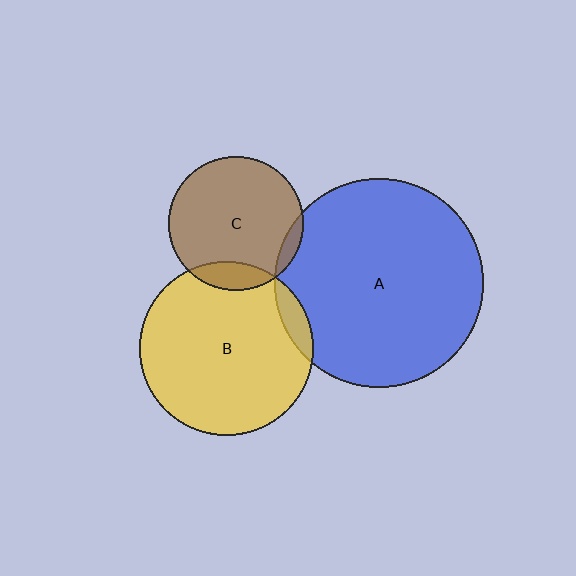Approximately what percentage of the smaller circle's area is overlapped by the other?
Approximately 5%.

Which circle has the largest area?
Circle A (blue).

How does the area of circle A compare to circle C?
Approximately 2.4 times.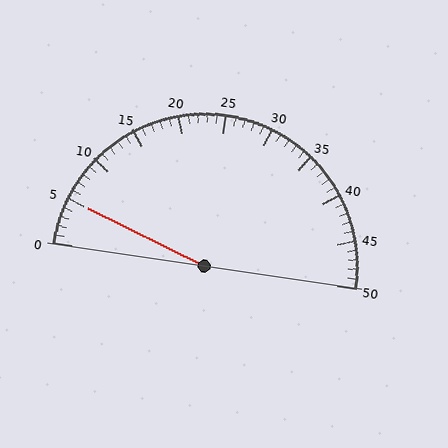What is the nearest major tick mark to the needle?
The nearest major tick mark is 5.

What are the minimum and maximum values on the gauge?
The gauge ranges from 0 to 50.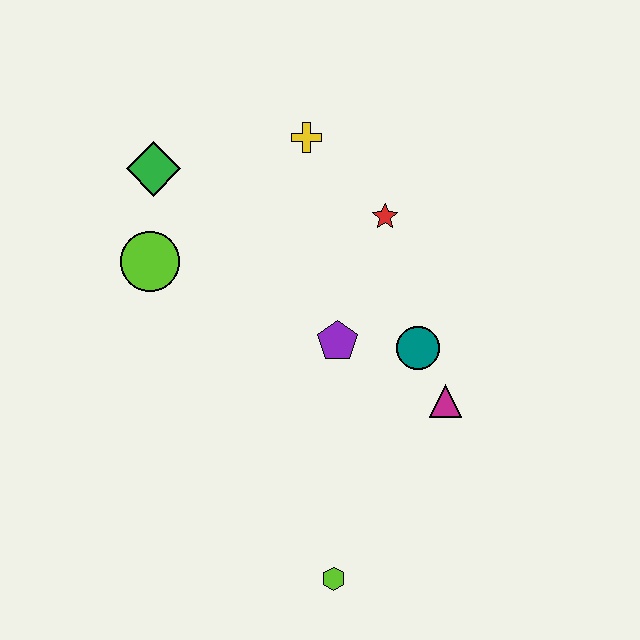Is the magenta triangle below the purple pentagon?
Yes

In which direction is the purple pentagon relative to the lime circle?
The purple pentagon is to the right of the lime circle.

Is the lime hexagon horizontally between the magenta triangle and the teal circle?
No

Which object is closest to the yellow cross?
The red star is closest to the yellow cross.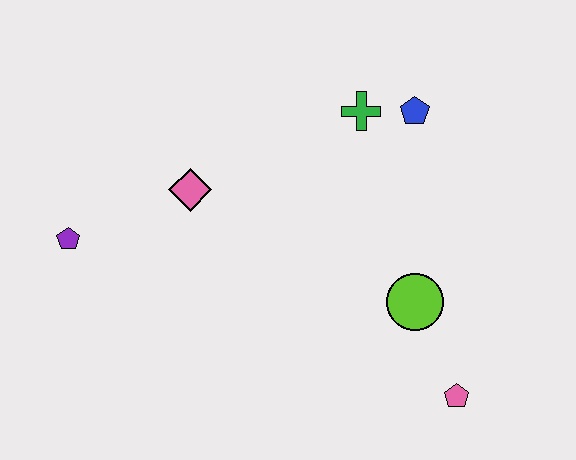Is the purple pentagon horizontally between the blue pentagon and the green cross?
No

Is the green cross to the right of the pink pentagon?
No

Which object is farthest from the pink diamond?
The pink pentagon is farthest from the pink diamond.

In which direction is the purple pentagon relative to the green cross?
The purple pentagon is to the left of the green cross.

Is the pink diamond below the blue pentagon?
Yes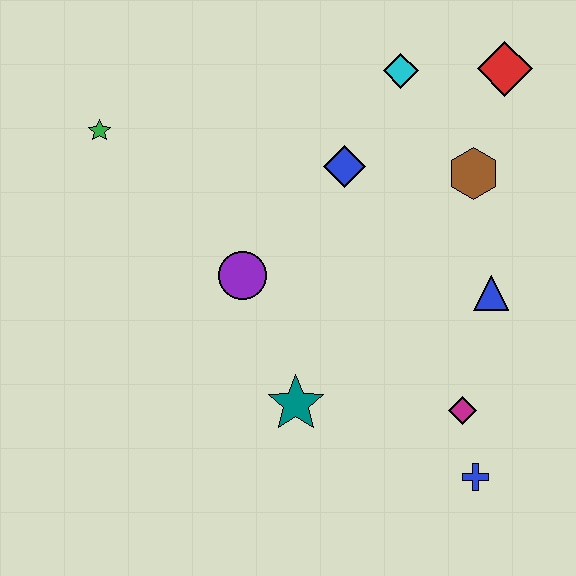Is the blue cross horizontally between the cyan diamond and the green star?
No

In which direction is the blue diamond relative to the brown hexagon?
The blue diamond is to the left of the brown hexagon.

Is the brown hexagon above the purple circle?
Yes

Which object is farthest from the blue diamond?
The blue cross is farthest from the blue diamond.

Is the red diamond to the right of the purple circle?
Yes